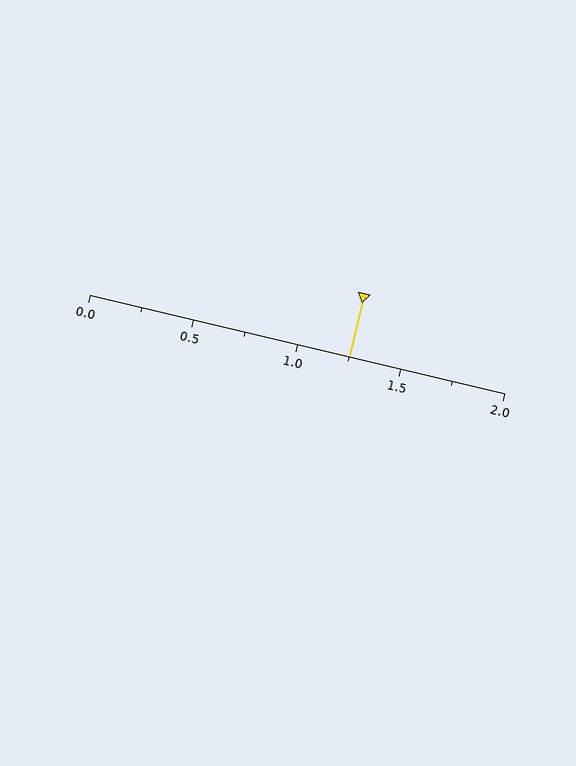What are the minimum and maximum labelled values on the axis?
The axis runs from 0.0 to 2.0.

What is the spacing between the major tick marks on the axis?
The major ticks are spaced 0.5 apart.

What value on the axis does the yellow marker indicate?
The marker indicates approximately 1.25.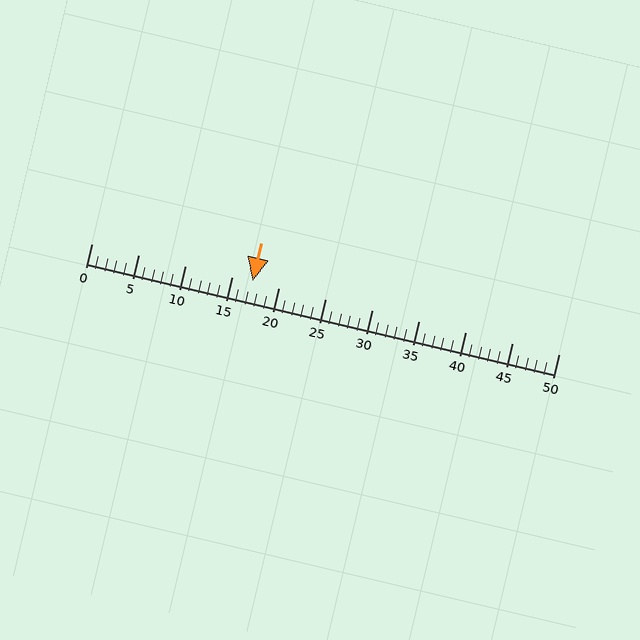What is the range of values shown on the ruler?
The ruler shows values from 0 to 50.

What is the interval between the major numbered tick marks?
The major tick marks are spaced 5 units apart.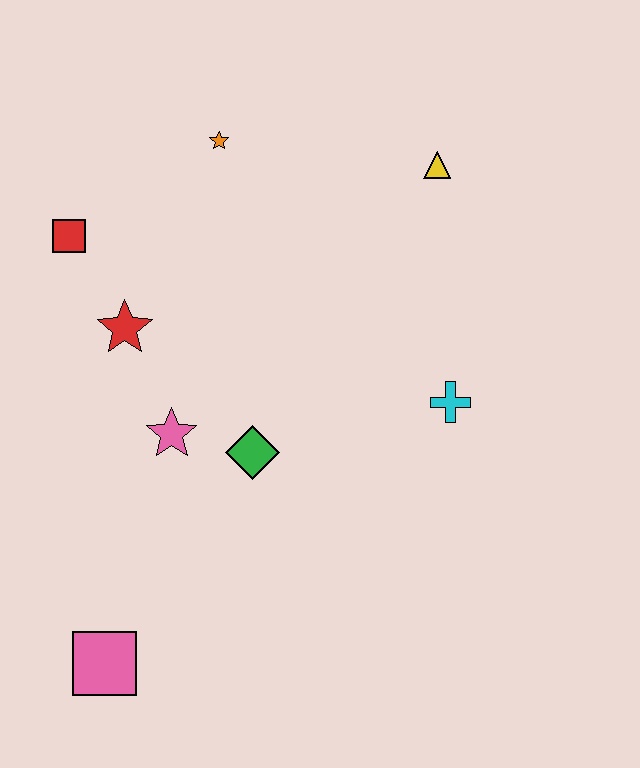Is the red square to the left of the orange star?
Yes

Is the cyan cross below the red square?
Yes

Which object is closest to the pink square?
The pink star is closest to the pink square.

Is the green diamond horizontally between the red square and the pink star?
No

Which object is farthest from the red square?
The pink square is farthest from the red square.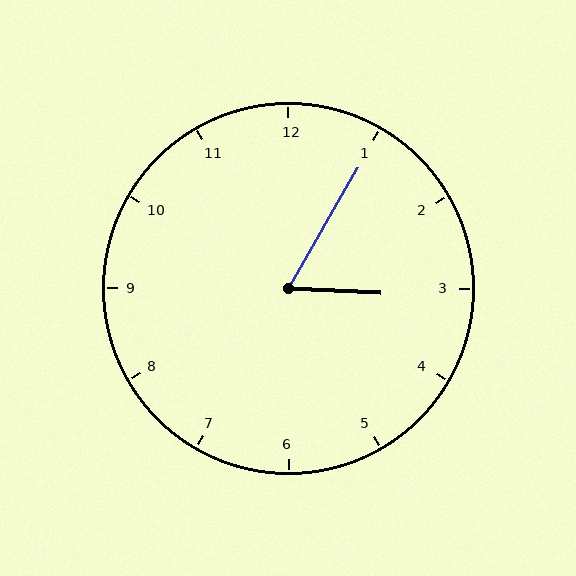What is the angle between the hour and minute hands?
Approximately 62 degrees.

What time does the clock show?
3:05.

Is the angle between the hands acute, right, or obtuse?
It is acute.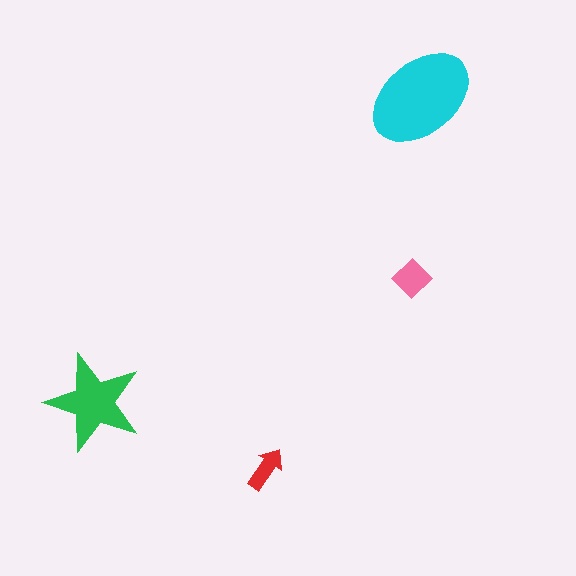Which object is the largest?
The cyan ellipse.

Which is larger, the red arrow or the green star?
The green star.